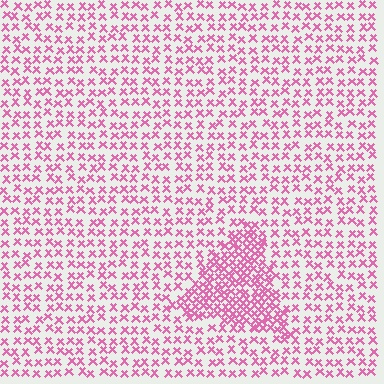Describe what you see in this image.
The image contains small pink elements arranged at two different densities. A triangle-shaped region is visible where the elements are more densely packed than the surrounding area.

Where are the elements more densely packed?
The elements are more densely packed inside the triangle boundary.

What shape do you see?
I see a triangle.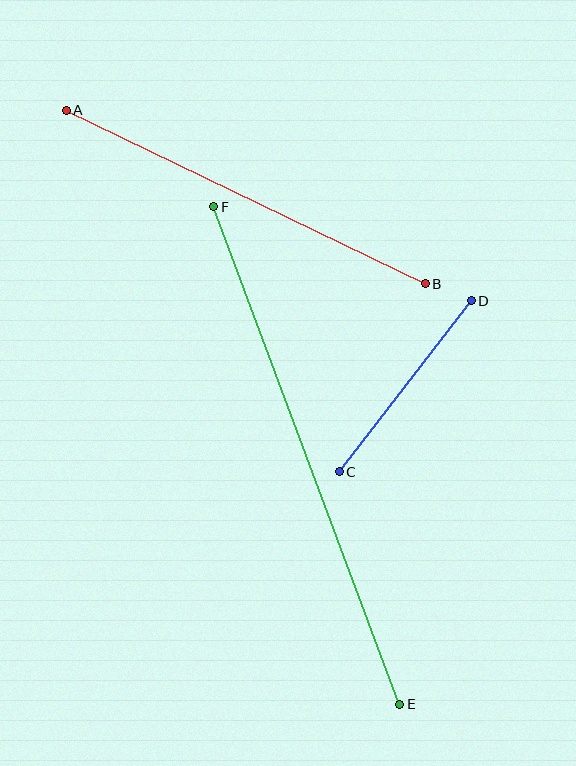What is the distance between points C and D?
The distance is approximately 216 pixels.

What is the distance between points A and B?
The distance is approximately 399 pixels.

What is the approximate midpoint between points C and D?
The midpoint is at approximately (405, 386) pixels.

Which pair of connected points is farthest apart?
Points E and F are farthest apart.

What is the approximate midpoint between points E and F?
The midpoint is at approximately (307, 455) pixels.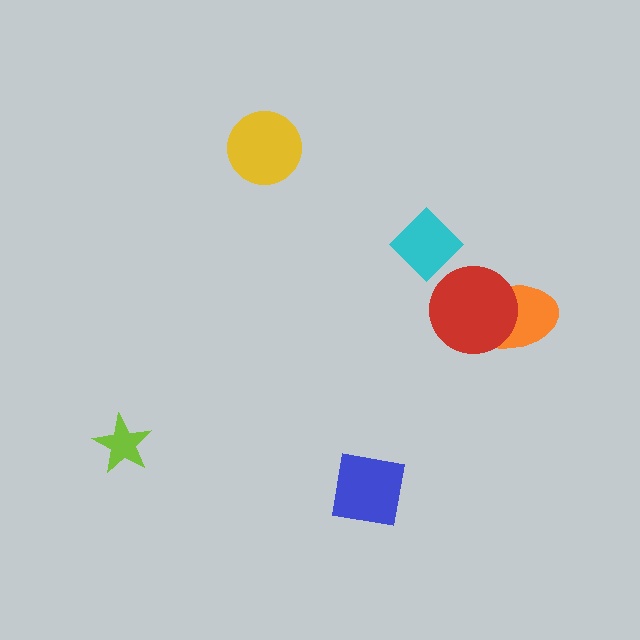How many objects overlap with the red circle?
1 object overlaps with the red circle.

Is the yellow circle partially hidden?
No, no other shape covers it.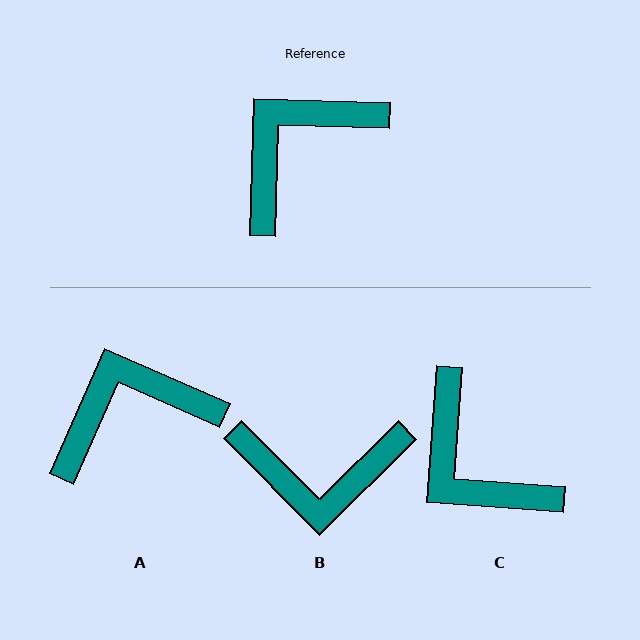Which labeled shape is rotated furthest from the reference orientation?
B, about 136 degrees away.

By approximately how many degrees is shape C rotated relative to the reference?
Approximately 87 degrees counter-clockwise.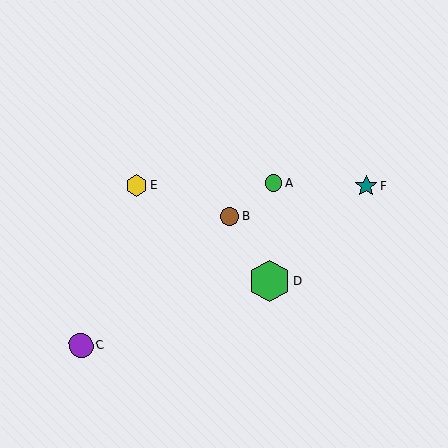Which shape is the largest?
The green hexagon (labeled D) is the largest.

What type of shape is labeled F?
Shape F is a teal star.